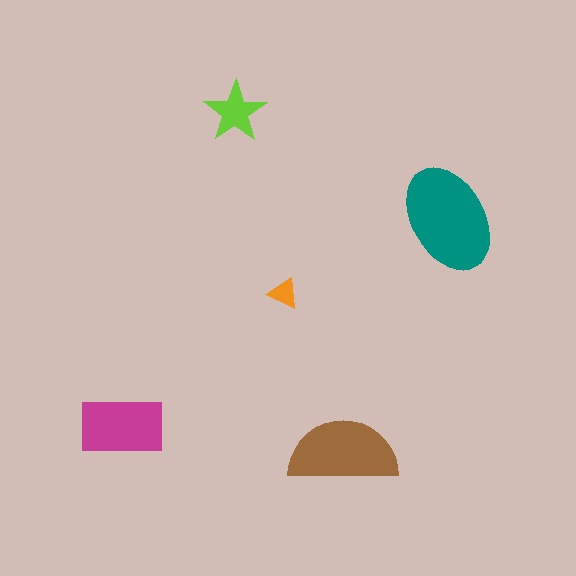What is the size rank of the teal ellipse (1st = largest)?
1st.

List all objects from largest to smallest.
The teal ellipse, the brown semicircle, the magenta rectangle, the lime star, the orange triangle.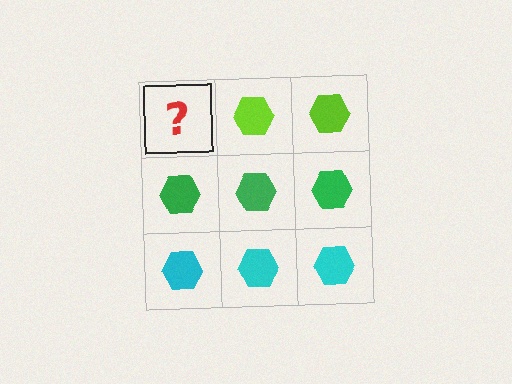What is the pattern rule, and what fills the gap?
The rule is that each row has a consistent color. The gap should be filled with a lime hexagon.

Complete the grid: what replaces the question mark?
The question mark should be replaced with a lime hexagon.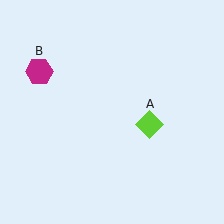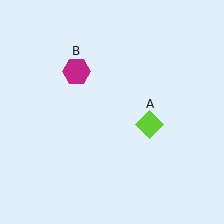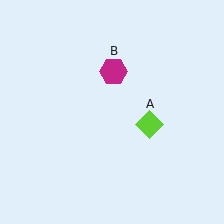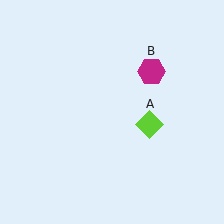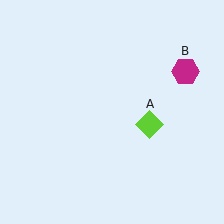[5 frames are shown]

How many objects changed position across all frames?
1 object changed position: magenta hexagon (object B).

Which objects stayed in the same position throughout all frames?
Lime diamond (object A) remained stationary.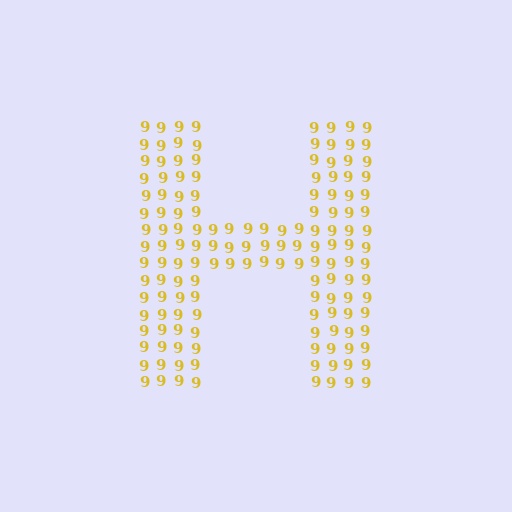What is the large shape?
The large shape is the letter H.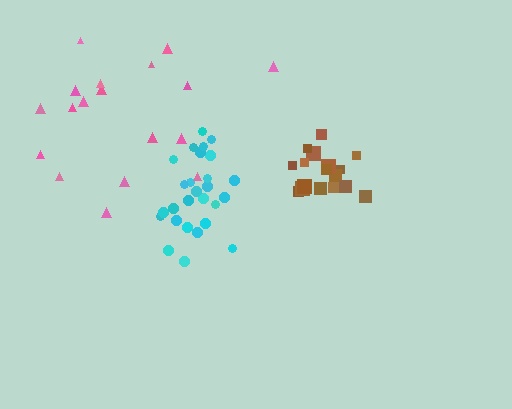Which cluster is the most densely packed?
Brown.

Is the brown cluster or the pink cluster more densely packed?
Brown.